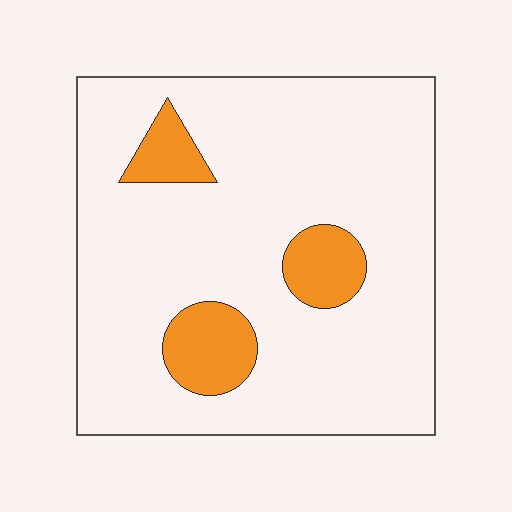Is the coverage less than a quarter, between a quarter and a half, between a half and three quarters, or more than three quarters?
Less than a quarter.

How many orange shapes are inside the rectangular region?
3.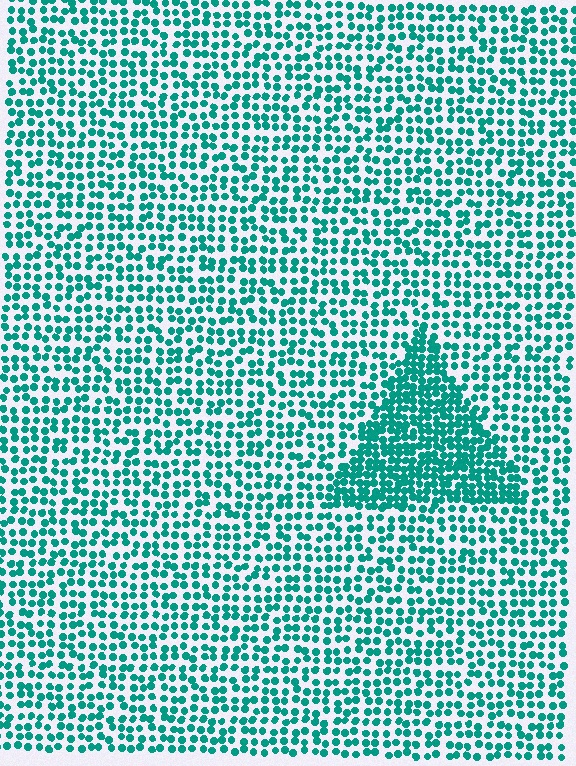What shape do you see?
I see a triangle.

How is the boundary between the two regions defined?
The boundary is defined by a change in element density (approximately 1.9x ratio). All elements are the same color, size, and shape.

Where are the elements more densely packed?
The elements are more densely packed inside the triangle boundary.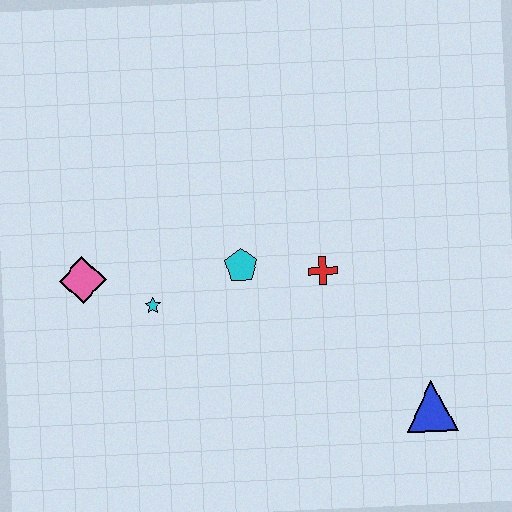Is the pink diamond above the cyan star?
Yes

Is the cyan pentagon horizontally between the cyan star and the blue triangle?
Yes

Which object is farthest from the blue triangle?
The pink diamond is farthest from the blue triangle.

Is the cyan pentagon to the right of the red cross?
No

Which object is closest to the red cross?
The cyan pentagon is closest to the red cross.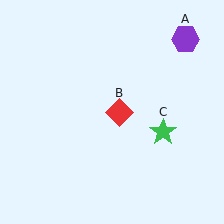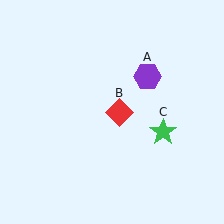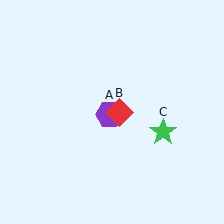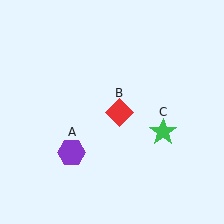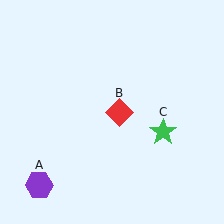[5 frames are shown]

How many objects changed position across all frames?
1 object changed position: purple hexagon (object A).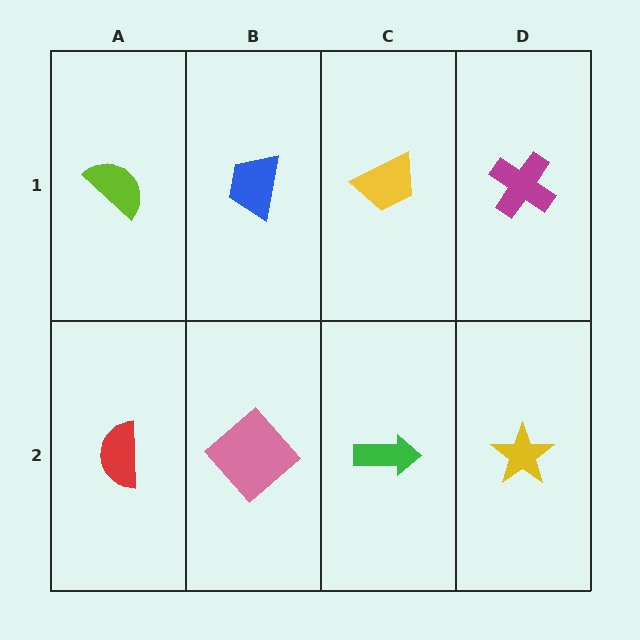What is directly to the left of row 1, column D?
A yellow trapezoid.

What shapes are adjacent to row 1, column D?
A yellow star (row 2, column D), a yellow trapezoid (row 1, column C).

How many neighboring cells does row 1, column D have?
2.